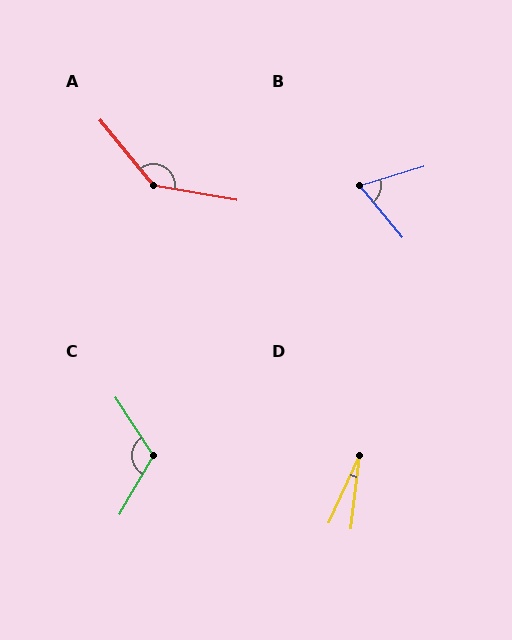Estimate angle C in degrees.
Approximately 117 degrees.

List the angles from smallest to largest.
D (18°), B (67°), C (117°), A (139°).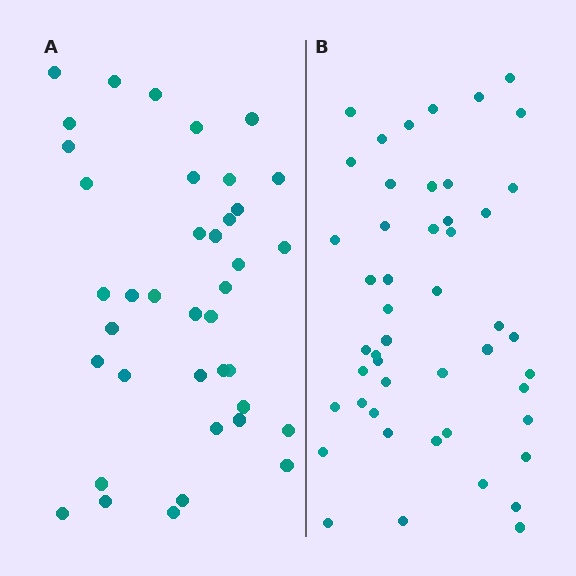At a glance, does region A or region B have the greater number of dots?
Region B (the right region) has more dots.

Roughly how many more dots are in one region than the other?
Region B has roughly 8 or so more dots than region A.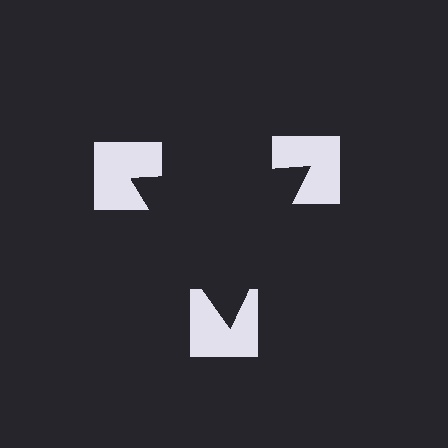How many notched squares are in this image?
There are 3 — one at each vertex of the illusory triangle.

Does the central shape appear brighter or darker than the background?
It typically appears slightly darker than the background, even though no actual brightness change is drawn.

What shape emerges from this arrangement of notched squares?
An illusory triangle — its edges are inferred from the aligned wedge cuts in the notched squares, not physically drawn.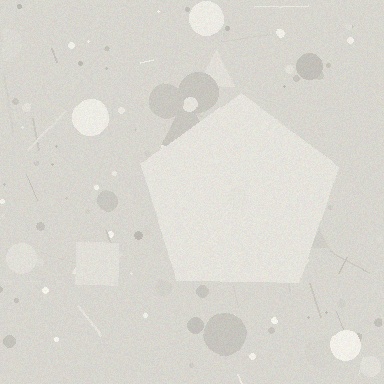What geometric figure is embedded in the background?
A pentagon is embedded in the background.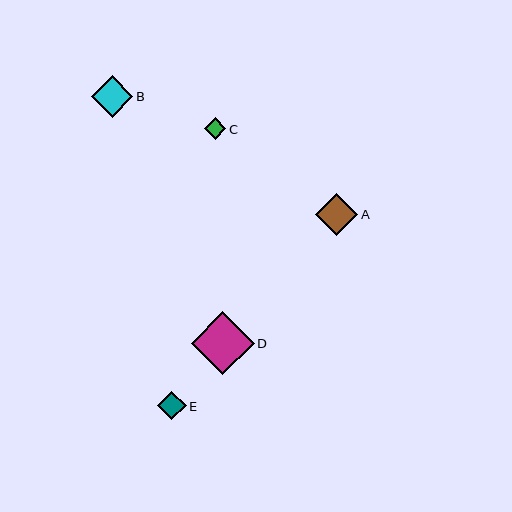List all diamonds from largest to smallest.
From largest to smallest: D, A, B, E, C.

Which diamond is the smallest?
Diamond C is the smallest with a size of approximately 21 pixels.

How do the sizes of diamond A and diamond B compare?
Diamond A and diamond B are approximately the same size.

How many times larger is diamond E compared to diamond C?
Diamond E is approximately 1.3 times the size of diamond C.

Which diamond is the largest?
Diamond D is the largest with a size of approximately 63 pixels.